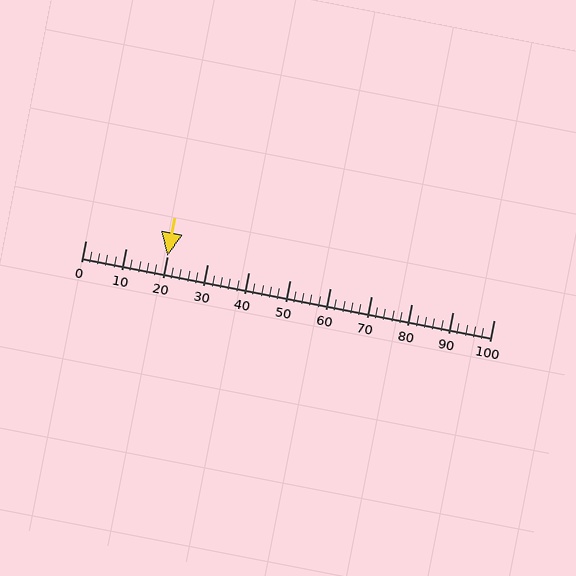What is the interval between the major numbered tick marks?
The major tick marks are spaced 10 units apart.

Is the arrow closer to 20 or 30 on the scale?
The arrow is closer to 20.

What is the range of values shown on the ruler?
The ruler shows values from 0 to 100.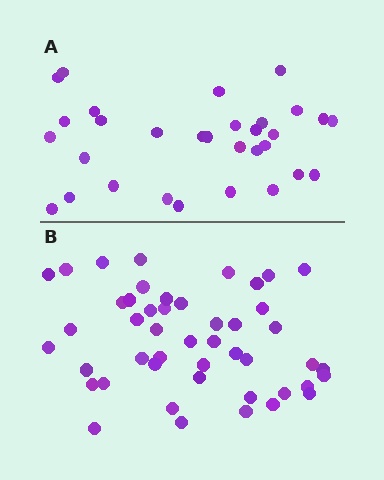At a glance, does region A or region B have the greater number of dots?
Region B (the bottom region) has more dots.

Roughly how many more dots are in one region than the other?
Region B has approximately 15 more dots than region A.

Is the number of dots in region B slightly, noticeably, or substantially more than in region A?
Region B has substantially more. The ratio is roughly 1.5 to 1.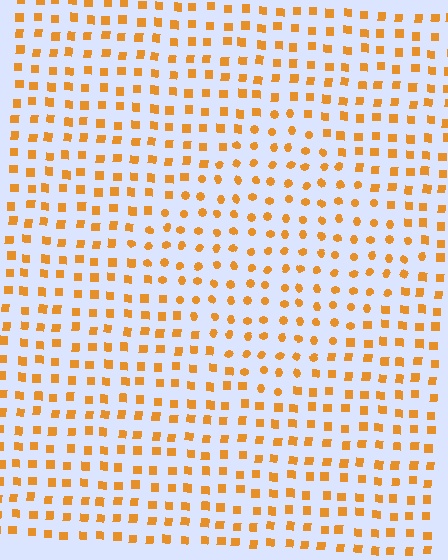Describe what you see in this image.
The image is filled with small orange elements arranged in a uniform grid. A diamond-shaped region contains circles, while the surrounding area contains squares. The boundary is defined purely by the change in element shape.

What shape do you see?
I see a diamond.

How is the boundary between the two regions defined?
The boundary is defined by a change in element shape: circles inside vs. squares outside. All elements share the same color and spacing.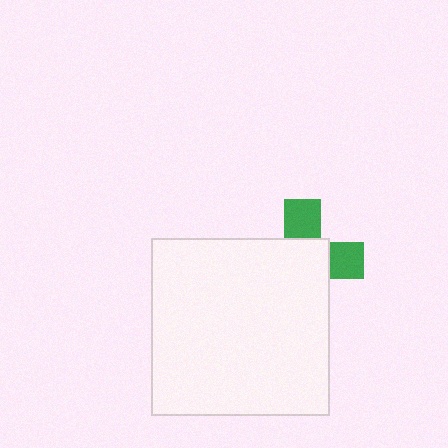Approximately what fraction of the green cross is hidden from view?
Roughly 65% of the green cross is hidden behind the white square.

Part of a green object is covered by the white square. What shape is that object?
It is a cross.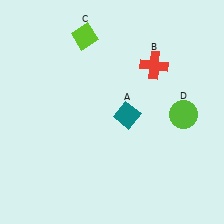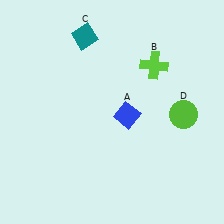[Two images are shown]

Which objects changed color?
A changed from teal to blue. B changed from red to lime. C changed from lime to teal.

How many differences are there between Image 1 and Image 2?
There are 3 differences between the two images.